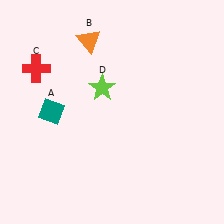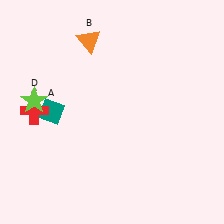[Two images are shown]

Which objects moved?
The objects that moved are: the red cross (C), the lime star (D).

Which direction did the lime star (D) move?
The lime star (D) moved left.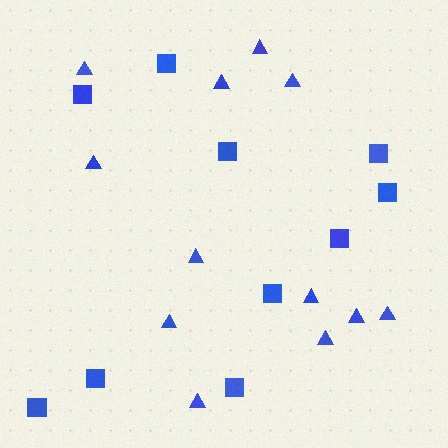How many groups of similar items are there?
There are 2 groups: one group of squares (10) and one group of triangles (12).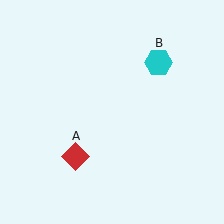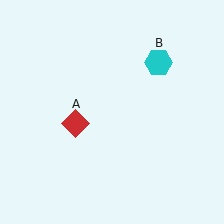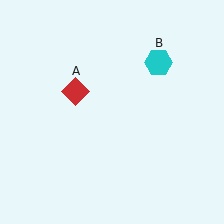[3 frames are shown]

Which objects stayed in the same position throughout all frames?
Cyan hexagon (object B) remained stationary.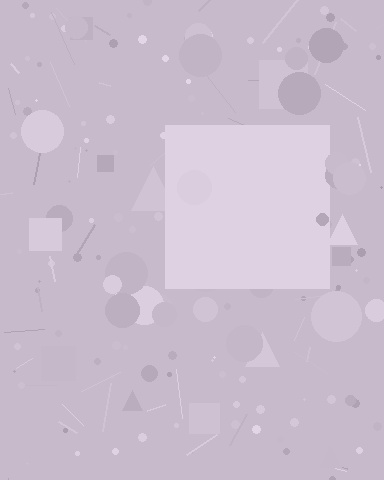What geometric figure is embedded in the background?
A square is embedded in the background.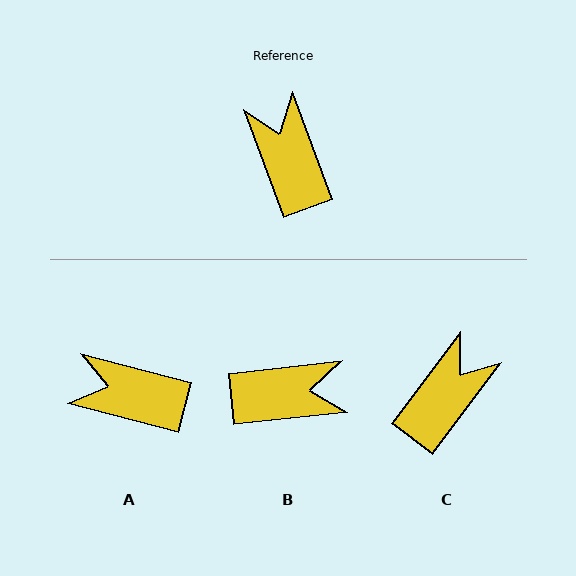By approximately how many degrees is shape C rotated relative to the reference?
Approximately 57 degrees clockwise.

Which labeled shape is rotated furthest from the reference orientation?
B, about 104 degrees away.